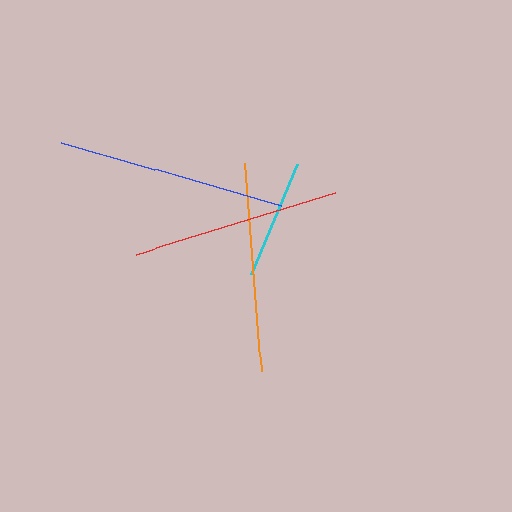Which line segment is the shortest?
The cyan line is the shortest at approximately 119 pixels.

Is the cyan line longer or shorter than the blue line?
The blue line is longer than the cyan line.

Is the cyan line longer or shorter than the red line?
The red line is longer than the cyan line.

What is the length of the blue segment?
The blue segment is approximately 228 pixels long.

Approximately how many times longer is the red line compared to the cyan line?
The red line is approximately 1.7 times the length of the cyan line.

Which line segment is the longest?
The blue line is the longest at approximately 228 pixels.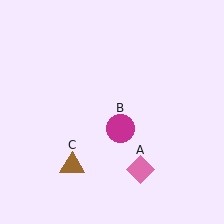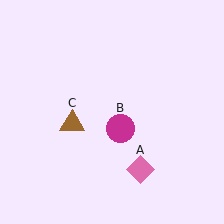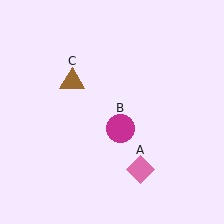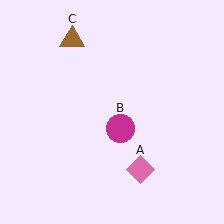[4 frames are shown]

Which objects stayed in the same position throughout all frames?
Pink diamond (object A) and magenta circle (object B) remained stationary.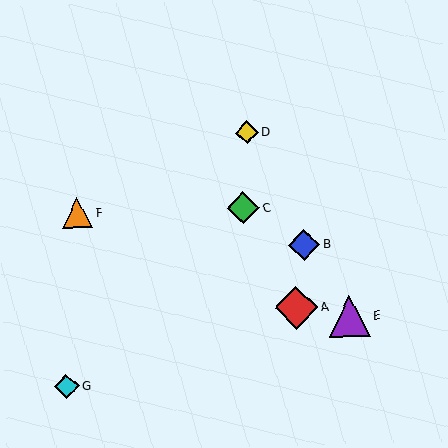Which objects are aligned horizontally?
Objects C, F are aligned horizontally.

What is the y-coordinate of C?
Object C is at y≈208.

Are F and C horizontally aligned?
Yes, both are at y≈213.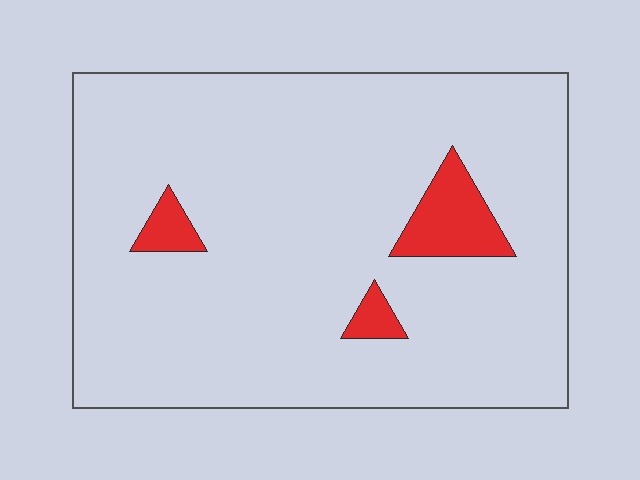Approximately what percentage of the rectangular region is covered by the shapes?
Approximately 5%.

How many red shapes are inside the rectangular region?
3.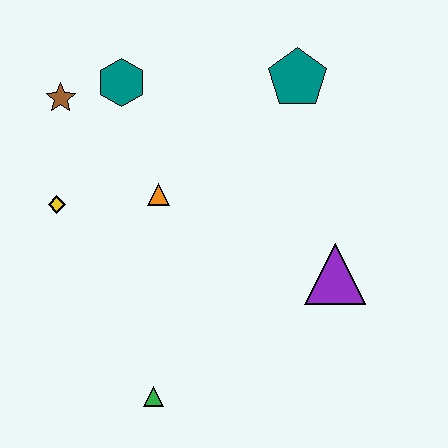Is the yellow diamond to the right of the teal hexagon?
No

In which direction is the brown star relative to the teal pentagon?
The brown star is to the left of the teal pentagon.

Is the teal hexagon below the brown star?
No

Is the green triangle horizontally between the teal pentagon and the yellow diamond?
Yes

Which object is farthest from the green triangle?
The teal pentagon is farthest from the green triangle.